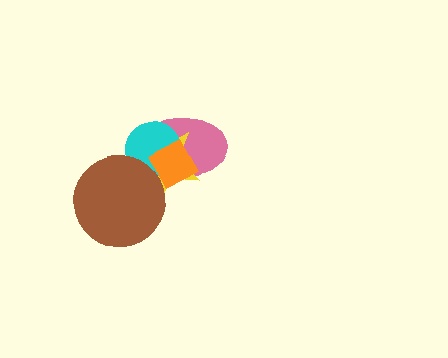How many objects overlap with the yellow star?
4 objects overlap with the yellow star.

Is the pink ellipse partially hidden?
Yes, it is partially covered by another shape.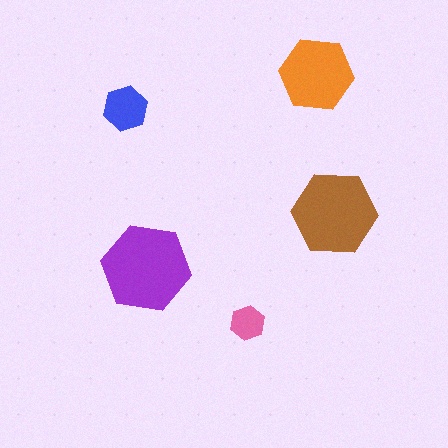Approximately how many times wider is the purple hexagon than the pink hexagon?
About 2.5 times wider.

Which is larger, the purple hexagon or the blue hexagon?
The purple one.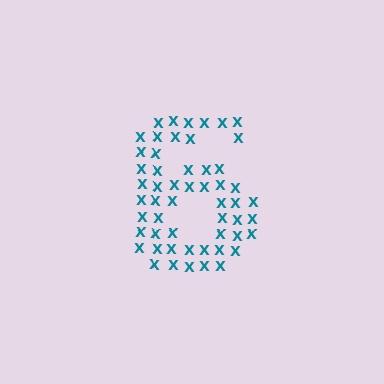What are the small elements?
The small elements are letter X's.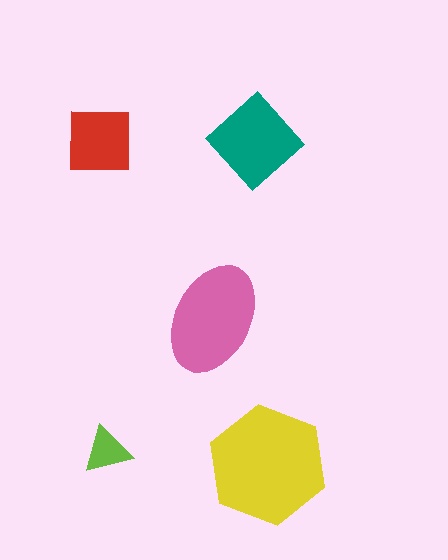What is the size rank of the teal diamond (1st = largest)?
3rd.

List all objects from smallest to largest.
The lime triangle, the red square, the teal diamond, the pink ellipse, the yellow hexagon.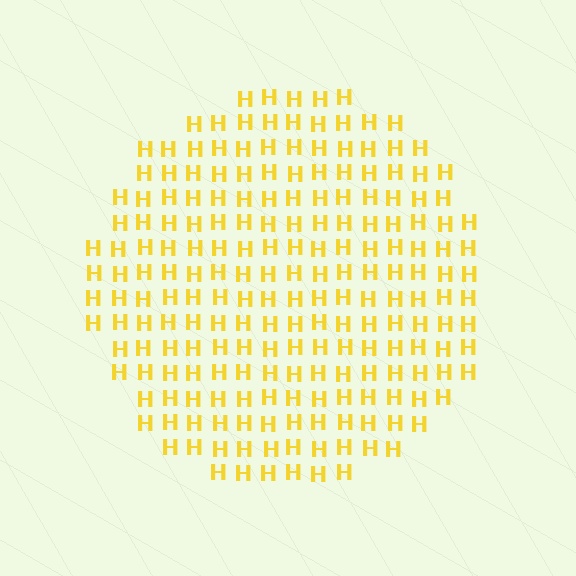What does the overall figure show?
The overall figure shows a circle.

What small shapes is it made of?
It is made of small letter H's.